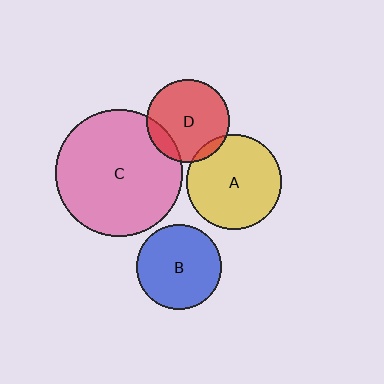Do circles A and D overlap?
Yes.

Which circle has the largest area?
Circle C (pink).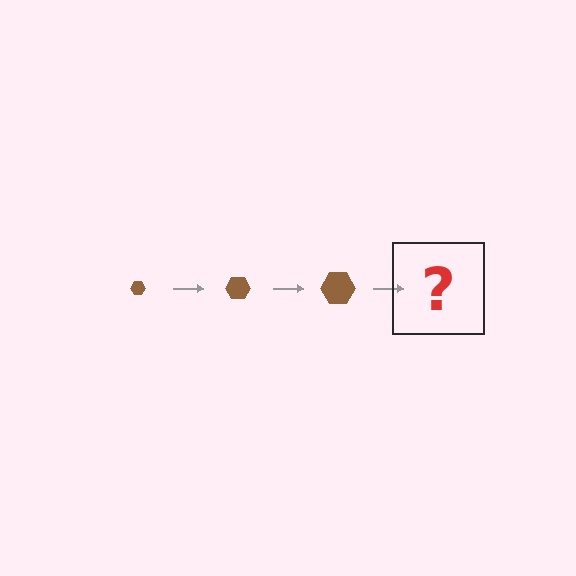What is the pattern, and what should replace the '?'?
The pattern is that the hexagon gets progressively larger each step. The '?' should be a brown hexagon, larger than the previous one.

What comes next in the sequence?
The next element should be a brown hexagon, larger than the previous one.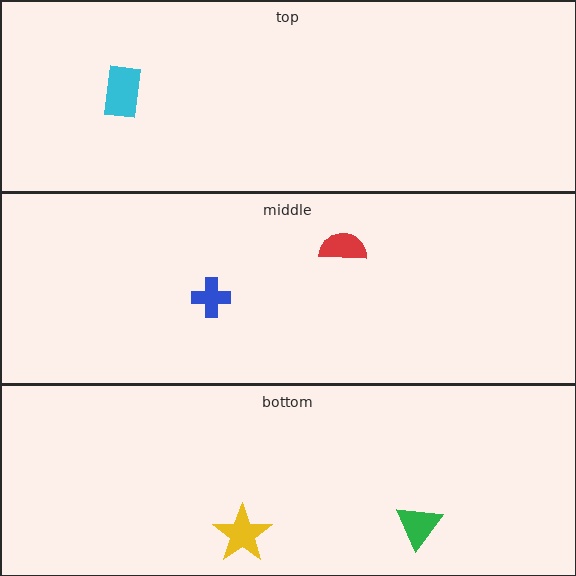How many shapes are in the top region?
1.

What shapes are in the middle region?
The red semicircle, the blue cross.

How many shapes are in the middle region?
2.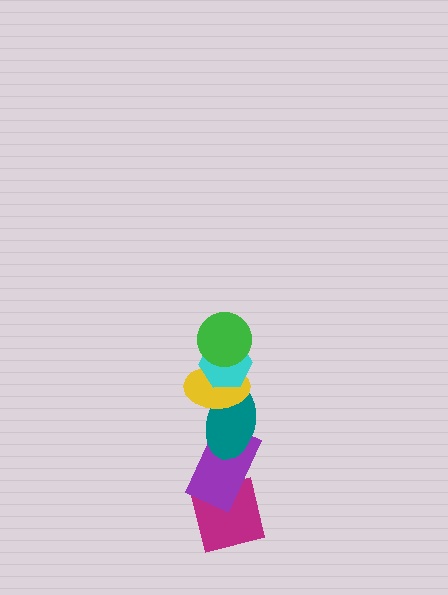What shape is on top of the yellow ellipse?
The cyan hexagon is on top of the yellow ellipse.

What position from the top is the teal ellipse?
The teal ellipse is 4th from the top.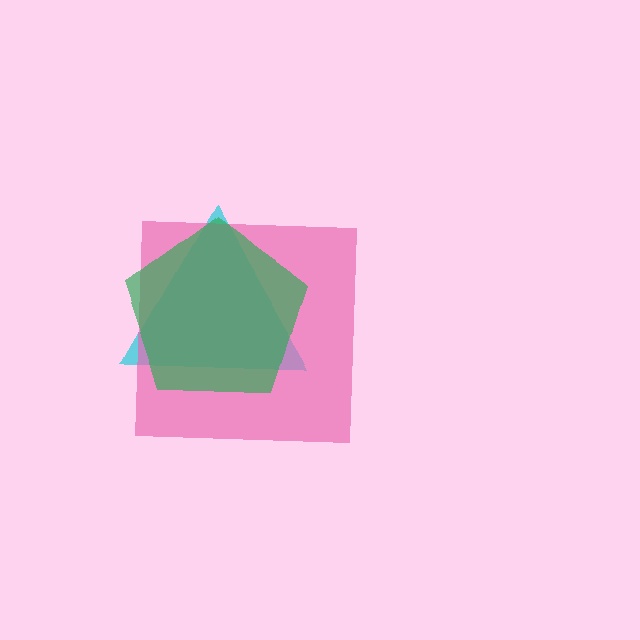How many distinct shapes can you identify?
There are 3 distinct shapes: a cyan triangle, a pink square, a green pentagon.